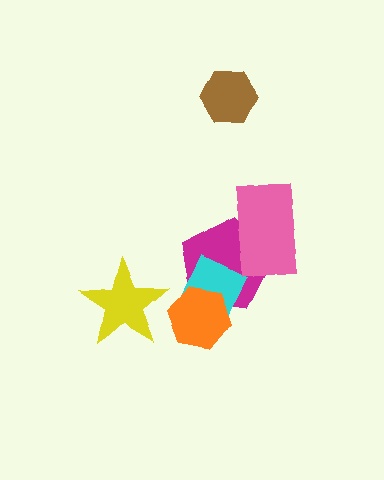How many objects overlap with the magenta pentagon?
3 objects overlap with the magenta pentagon.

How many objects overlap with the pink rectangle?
1 object overlaps with the pink rectangle.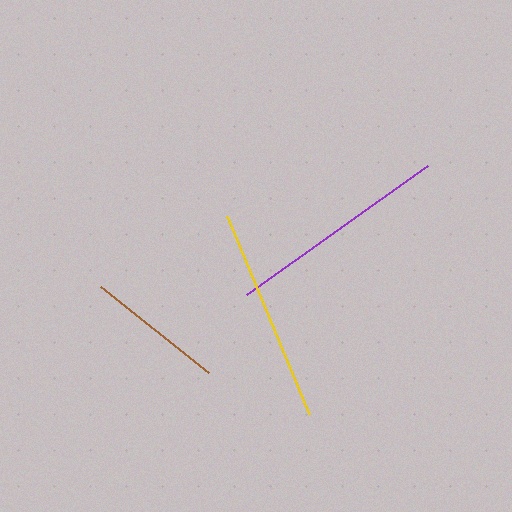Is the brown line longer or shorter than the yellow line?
The yellow line is longer than the brown line.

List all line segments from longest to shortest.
From longest to shortest: purple, yellow, brown.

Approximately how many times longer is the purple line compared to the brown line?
The purple line is approximately 1.6 times the length of the brown line.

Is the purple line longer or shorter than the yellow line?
The purple line is longer than the yellow line.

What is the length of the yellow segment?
The yellow segment is approximately 214 pixels long.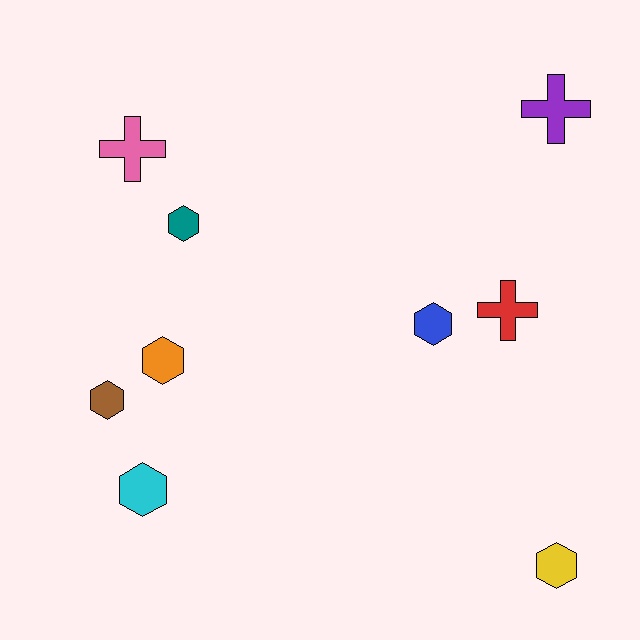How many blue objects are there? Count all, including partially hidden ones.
There is 1 blue object.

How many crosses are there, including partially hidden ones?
There are 3 crosses.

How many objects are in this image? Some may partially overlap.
There are 9 objects.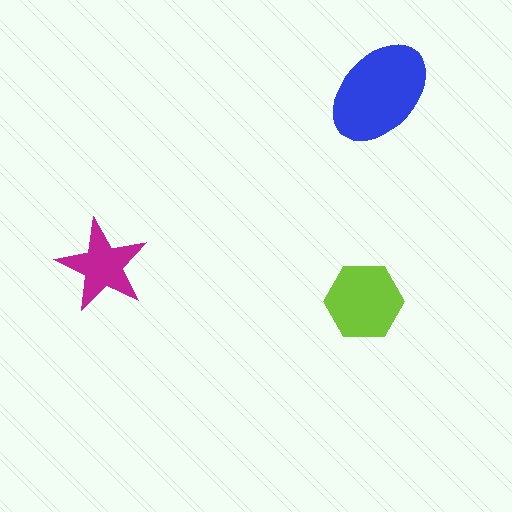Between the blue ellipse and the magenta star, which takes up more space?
The blue ellipse.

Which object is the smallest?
The magenta star.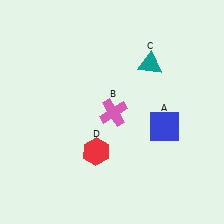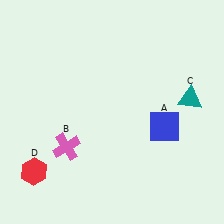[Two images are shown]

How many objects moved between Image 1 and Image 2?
3 objects moved between the two images.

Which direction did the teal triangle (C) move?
The teal triangle (C) moved right.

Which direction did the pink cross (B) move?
The pink cross (B) moved left.